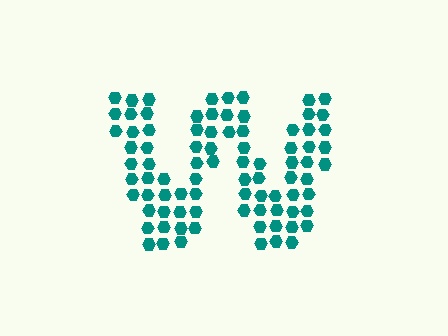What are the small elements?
The small elements are hexagons.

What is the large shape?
The large shape is the letter W.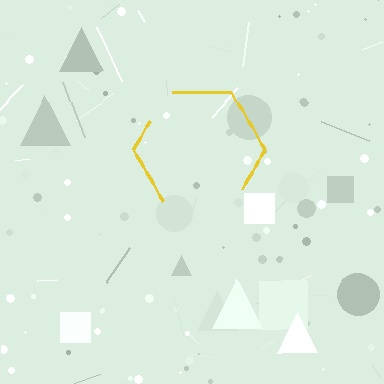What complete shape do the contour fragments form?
The contour fragments form a hexagon.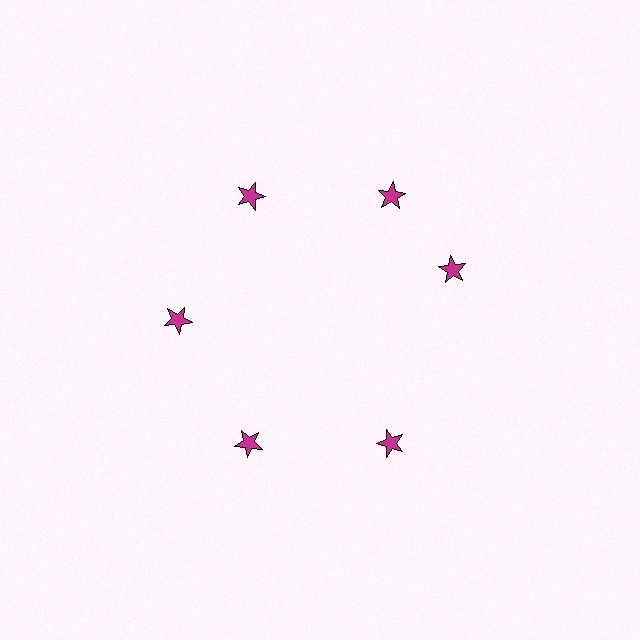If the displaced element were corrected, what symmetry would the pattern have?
It would have 6-fold rotational symmetry — the pattern would map onto itself every 60 degrees.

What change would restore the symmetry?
The symmetry would be restored by rotating it back into even spacing with its neighbors so that all 6 stars sit at equal angles and equal distance from the center.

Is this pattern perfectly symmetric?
No. The 6 magenta stars are arranged in a ring, but one element near the 3 o'clock position is rotated out of alignment along the ring, breaking the 6-fold rotational symmetry.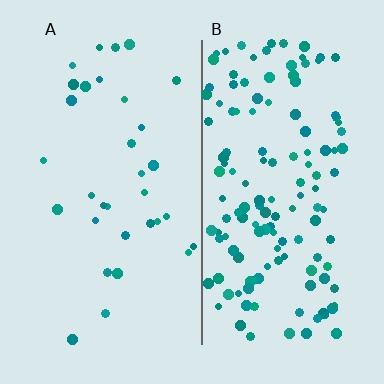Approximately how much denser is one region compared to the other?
Approximately 4.3× — region B over region A.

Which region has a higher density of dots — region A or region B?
B (the right).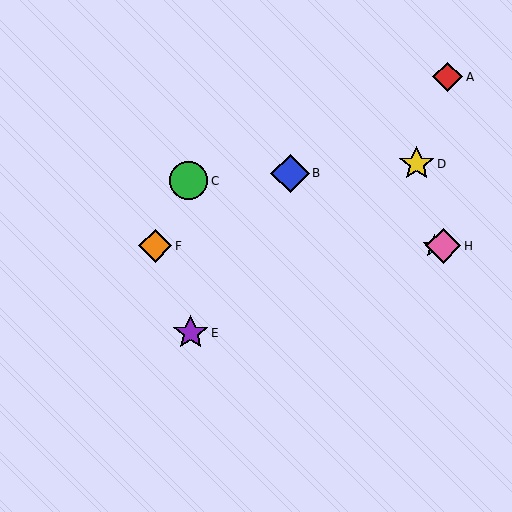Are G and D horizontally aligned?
No, G is at y≈246 and D is at y≈164.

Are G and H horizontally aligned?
Yes, both are at y≈246.